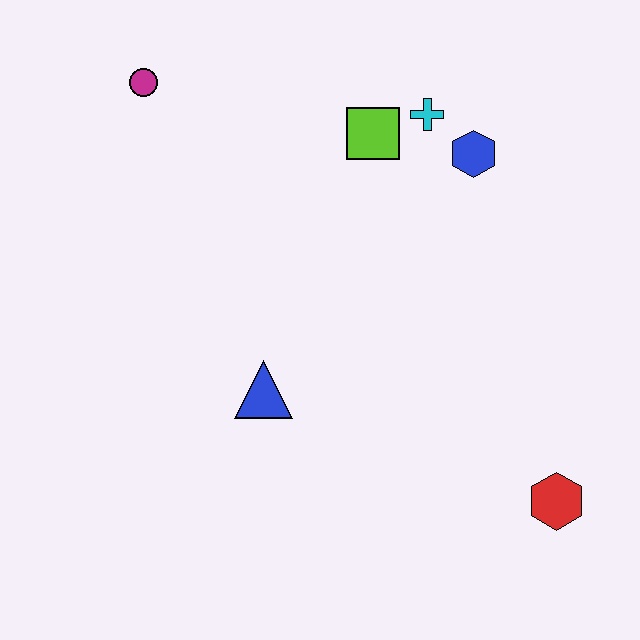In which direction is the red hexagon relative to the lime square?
The red hexagon is below the lime square.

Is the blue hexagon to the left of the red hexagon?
Yes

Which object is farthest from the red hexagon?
The magenta circle is farthest from the red hexagon.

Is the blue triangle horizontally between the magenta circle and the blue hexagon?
Yes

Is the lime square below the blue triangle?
No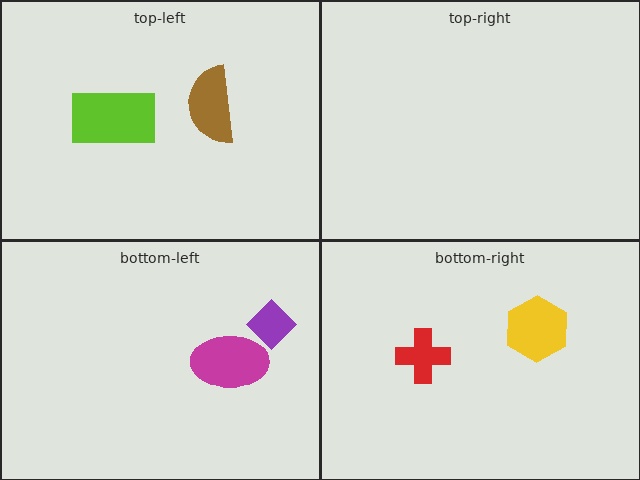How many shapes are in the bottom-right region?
2.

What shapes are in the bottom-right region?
The red cross, the yellow hexagon.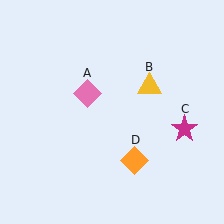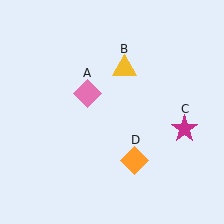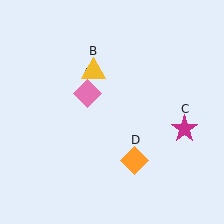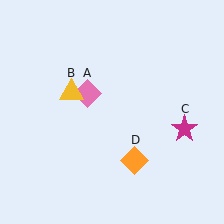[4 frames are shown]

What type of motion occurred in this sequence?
The yellow triangle (object B) rotated counterclockwise around the center of the scene.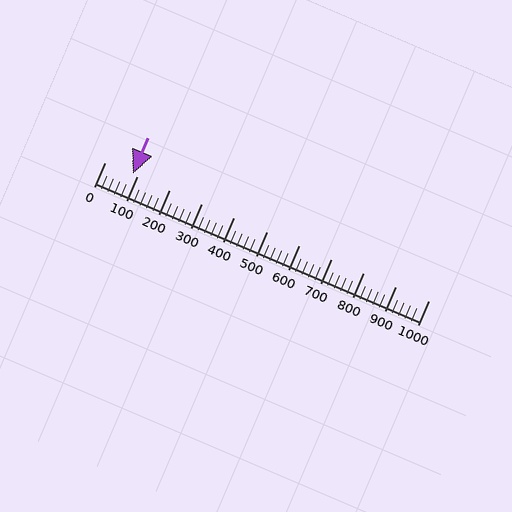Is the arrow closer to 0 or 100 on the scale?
The arrow is closer to 100.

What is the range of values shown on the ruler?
The ruler shows values from 0 to 1000.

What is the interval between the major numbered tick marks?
The major tick marks are spaced 100 units apart.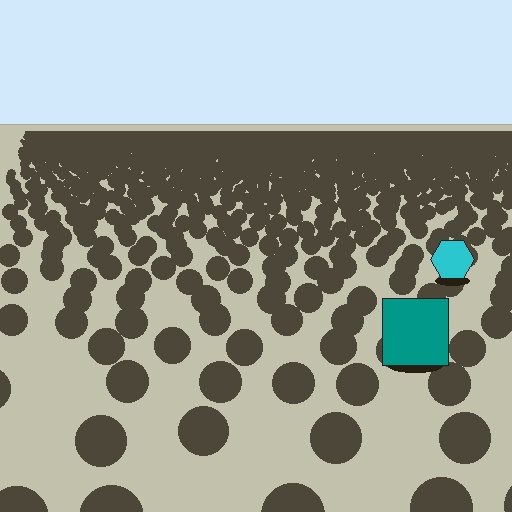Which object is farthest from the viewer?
The cyan hexagon is farthest from the viewer. It appears smaller and the ground texture around it is denser.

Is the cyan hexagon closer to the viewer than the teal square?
No. The teal square is closer — you can tell from the texture gradient: the ground texture is coarser near it.